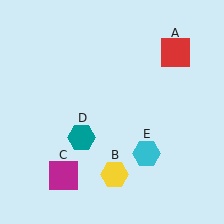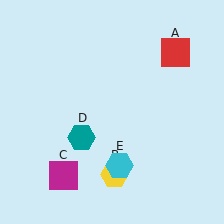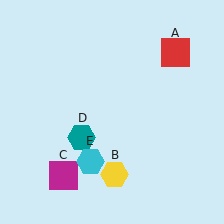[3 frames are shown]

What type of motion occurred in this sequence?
The cyan hexagon (object E) rotated clockwise around the center of the scene.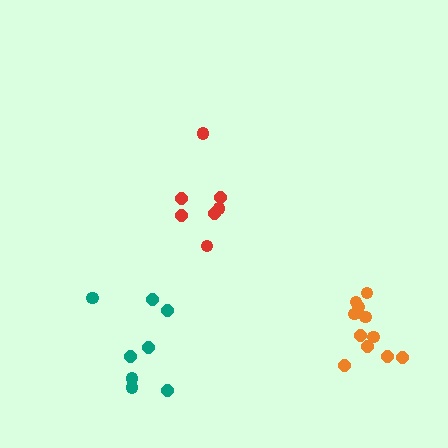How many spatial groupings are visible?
There are 3 spatial groupings.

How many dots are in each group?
Group 1: 11 dots, Group 2: 7 dots, Group 3: 8 dots (26 total).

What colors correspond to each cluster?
The clusters are colored: orange, red, teal.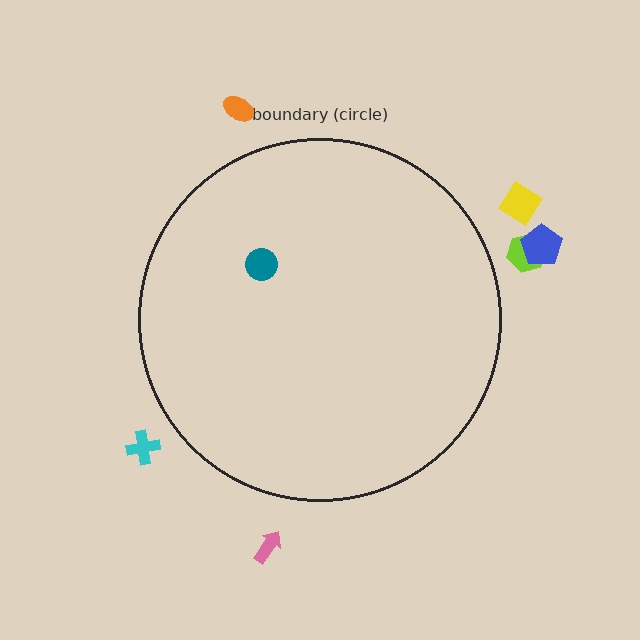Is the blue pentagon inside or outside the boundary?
Outside.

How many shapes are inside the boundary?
1 inside, 6 outside.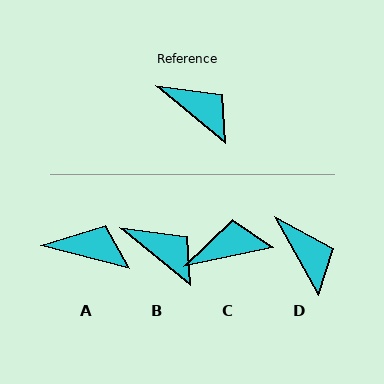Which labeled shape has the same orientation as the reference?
B.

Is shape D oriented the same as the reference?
No, it is off by about 21 degrees.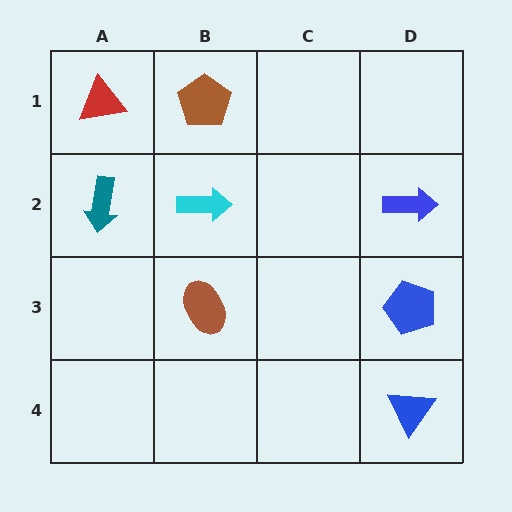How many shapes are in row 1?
2 shapes.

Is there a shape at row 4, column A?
No, that cell is empty.